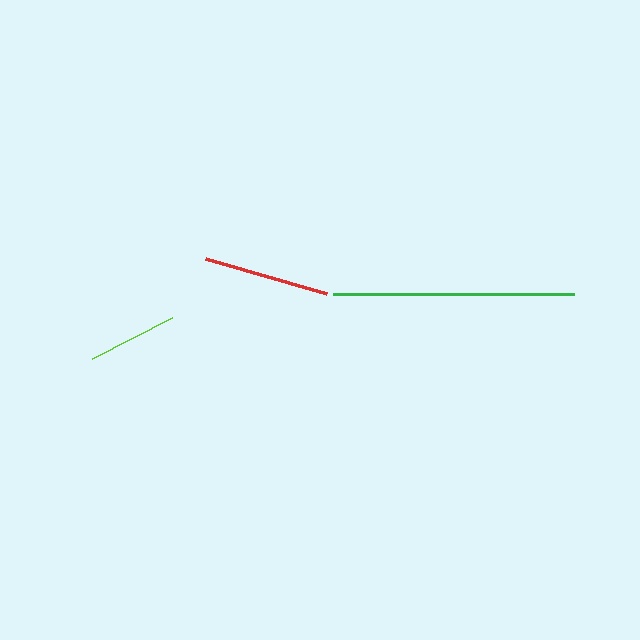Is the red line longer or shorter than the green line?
The green line is longer than the red line.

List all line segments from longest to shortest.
From longest to shortest: green, red, lime.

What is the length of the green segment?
The green segment is approximately 242 pixels long.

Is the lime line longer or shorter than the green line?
The green line is longer than the lime line.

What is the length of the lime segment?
The lime segment is approximately 90 pixels long.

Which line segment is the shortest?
The lime line is the shortest at approximately 90 pixels.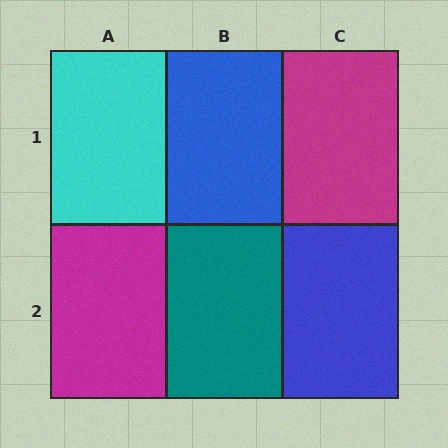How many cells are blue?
2 cells are blue.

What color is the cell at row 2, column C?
Blue.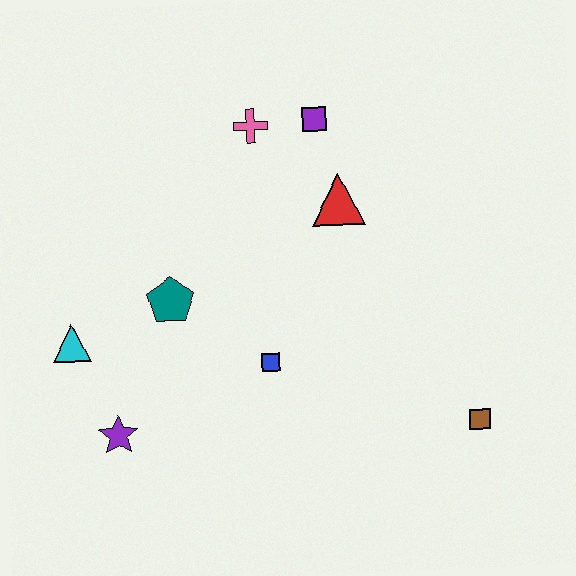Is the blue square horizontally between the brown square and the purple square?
No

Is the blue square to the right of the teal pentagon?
Yes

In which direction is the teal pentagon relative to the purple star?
The teal pentagon is above the purple star.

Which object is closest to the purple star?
The cyan triangle is closest to the purple star.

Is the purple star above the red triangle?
No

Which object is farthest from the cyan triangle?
The brown square is farthest from the cyan triangle.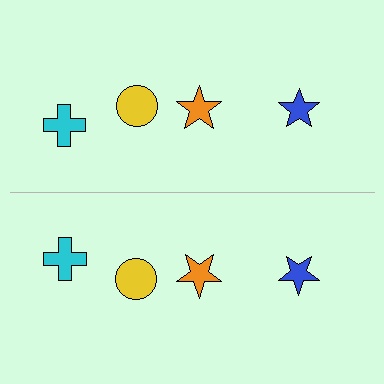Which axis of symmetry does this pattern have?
The pattern has a horizontal axis of symmetry running through the center of the image.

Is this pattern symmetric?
Yes, this pattern has bilateral (reflection) symmetry.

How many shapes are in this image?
There are 8 shapes in this image.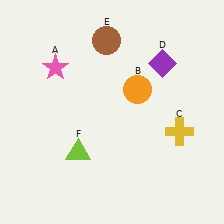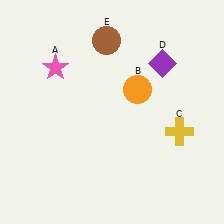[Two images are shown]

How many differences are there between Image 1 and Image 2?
There is 1 difference between the two images.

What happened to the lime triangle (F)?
The lime triangle (F) was removed in Image 2. It was in the bottom-left area of Image 1.